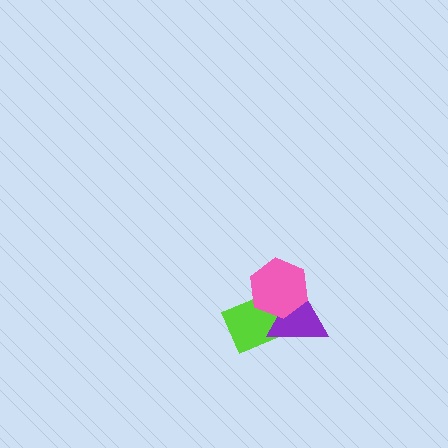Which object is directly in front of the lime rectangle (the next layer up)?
The purple triangle is directly in front of the lime rectangle.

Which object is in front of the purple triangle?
The pink hexagon is in front of the purple triangle.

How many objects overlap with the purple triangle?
2 objects overlap with the purple triangle.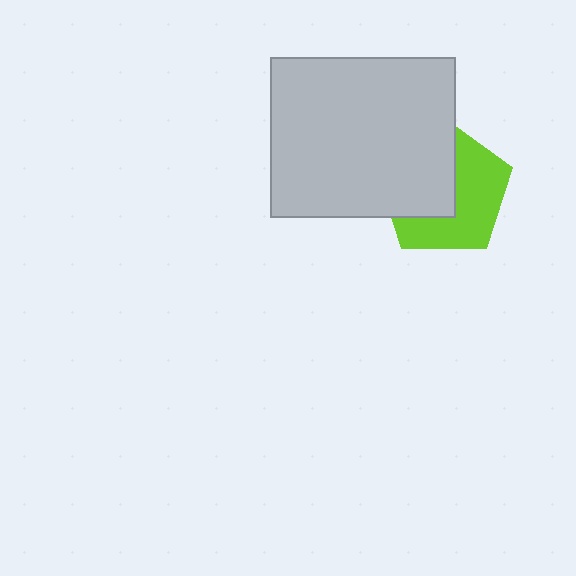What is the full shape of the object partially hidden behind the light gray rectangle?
The partially hidden object is a lime pentagon.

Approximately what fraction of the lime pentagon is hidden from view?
Roughly 47% of the lime pentagon is hidden behind the light gray rectangle.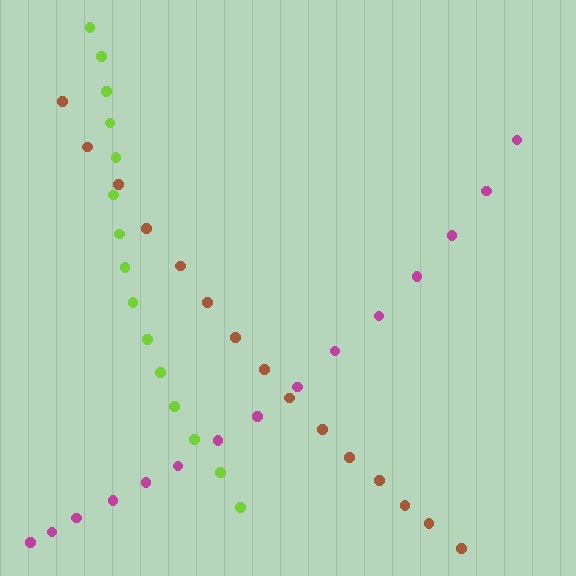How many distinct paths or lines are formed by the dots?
There are 3 distinct paths.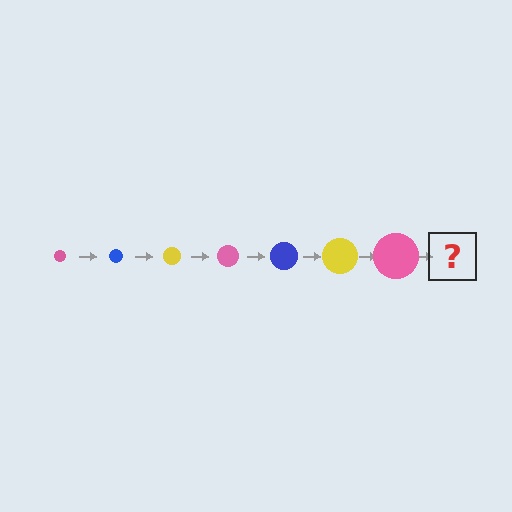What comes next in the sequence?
The next element should be a blue circle, larger than the previous one.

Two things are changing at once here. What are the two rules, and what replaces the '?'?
The two rules are that the circle grows larger each step and the color cycles through pink, blue, and yellow. The '?' should be a blue circle, larger than the previous one.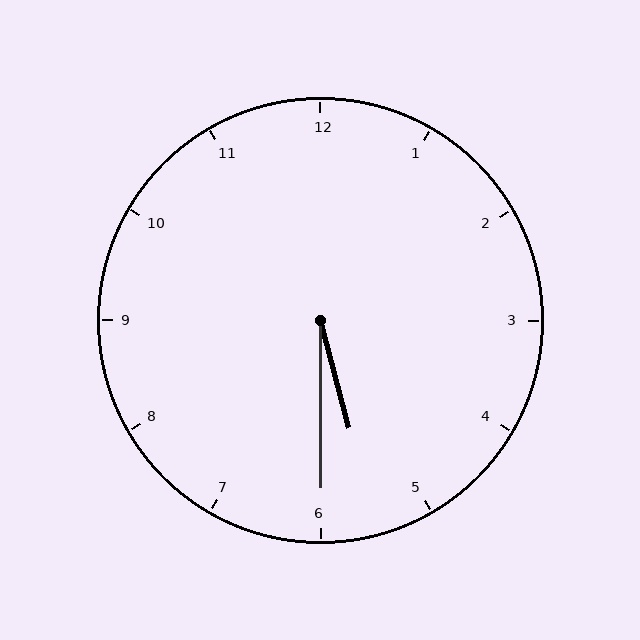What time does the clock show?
5:30.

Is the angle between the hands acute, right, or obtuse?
It is acute.